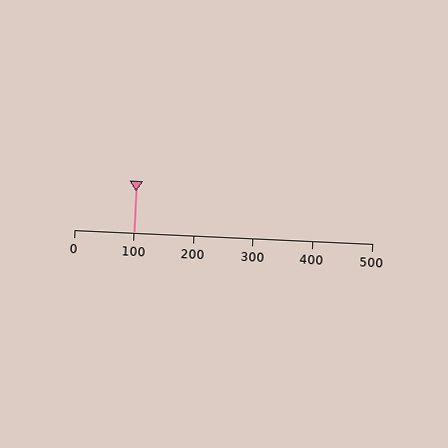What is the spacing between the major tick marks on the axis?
The major ticks are spaced 100 apart.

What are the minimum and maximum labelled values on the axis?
The axis runs from 0 to 500.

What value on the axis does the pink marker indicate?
The marker indicates approximately 100.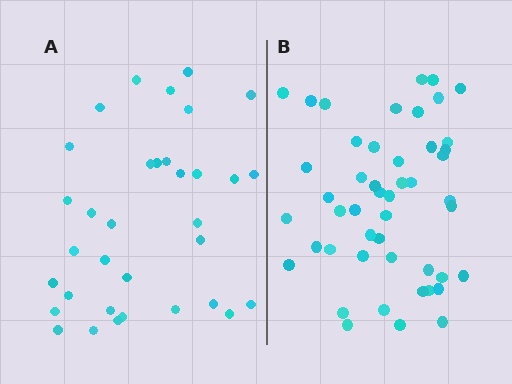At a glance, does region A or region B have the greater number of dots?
Region B (the right region) has more dots.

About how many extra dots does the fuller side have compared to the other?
Region B has approximately 15 more dots than region A.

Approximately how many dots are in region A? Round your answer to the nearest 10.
About 30 dots. (The exact count is 34, which rounds to 30.)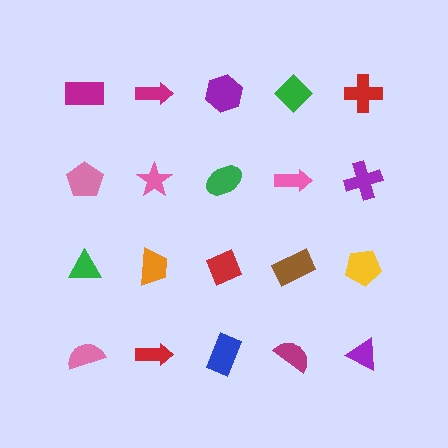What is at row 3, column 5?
A yellow pentagon.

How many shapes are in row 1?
5 shapes.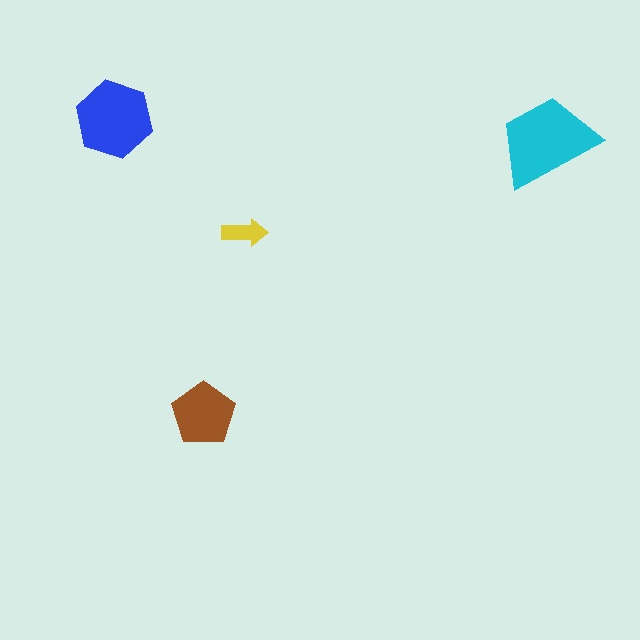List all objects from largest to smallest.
The cyan trapezoid, the blue hexagon, the brown pentagon, the yellow arrow.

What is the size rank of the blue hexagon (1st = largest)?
2nd.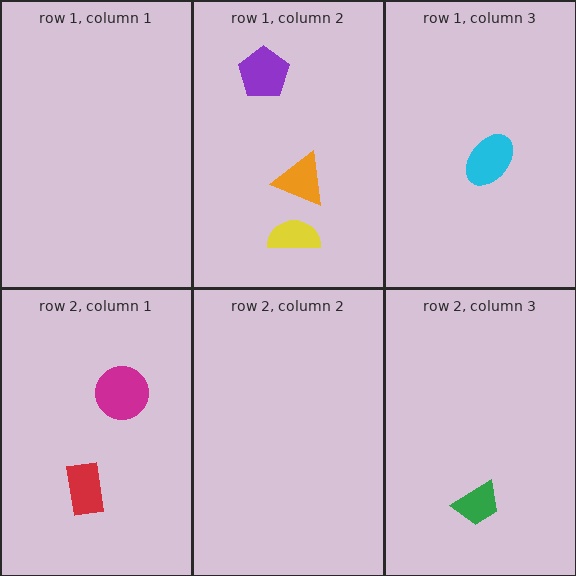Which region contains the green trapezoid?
The row 2, column 3 region.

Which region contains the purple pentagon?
The row 1, column 2 region.